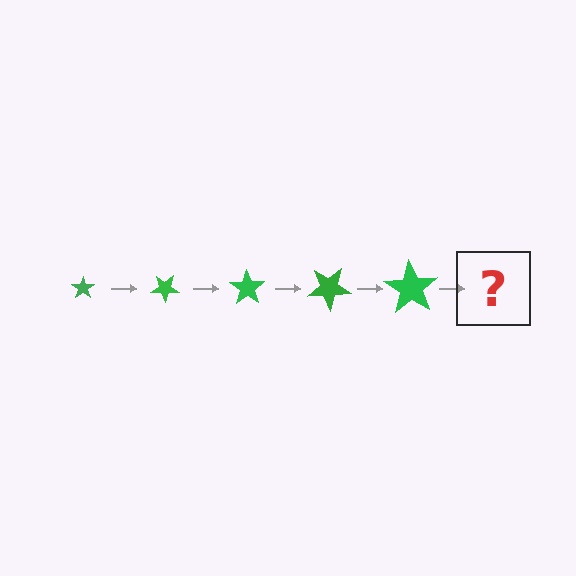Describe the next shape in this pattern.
It should be a star, larger than the previous one and rotated 175 degrees from the start.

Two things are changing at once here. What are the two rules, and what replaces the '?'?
The two rules are that the star grows larger each step and it rotates 35 degrees each step. The '?' should be a star, larger than the previous one and rotated 175 degrees from the start.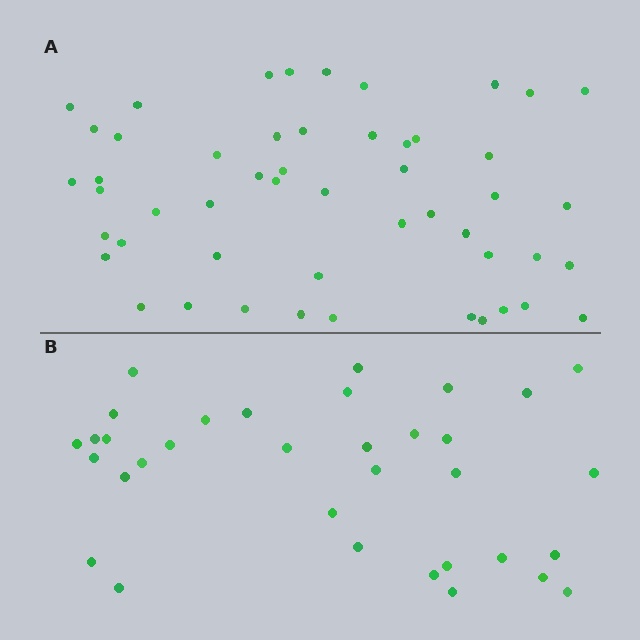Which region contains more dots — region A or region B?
Region A (the top region) has more dots.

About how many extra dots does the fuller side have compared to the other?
Region A has approximately 15 more dots than region B.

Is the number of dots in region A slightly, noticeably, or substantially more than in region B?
Region A has substantially more. The ratio is roughly 1.5 to 1.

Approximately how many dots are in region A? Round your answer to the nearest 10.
About 50 dots. (The exact count is 51, which rounds to 50.)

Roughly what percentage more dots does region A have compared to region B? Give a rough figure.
About 50% more.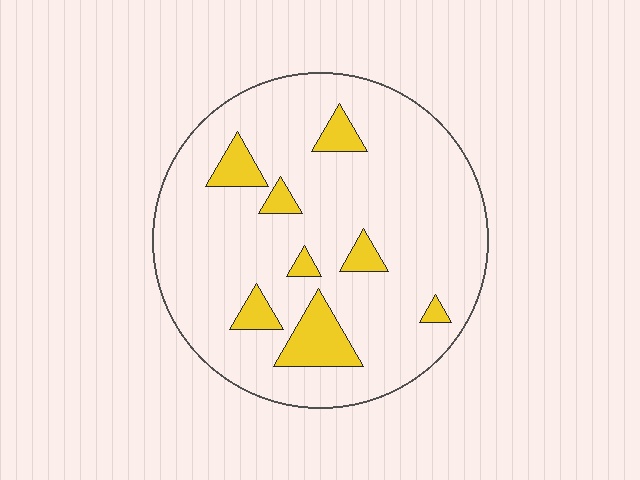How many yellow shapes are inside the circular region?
8.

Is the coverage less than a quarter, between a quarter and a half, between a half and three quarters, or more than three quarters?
Less than a quarter.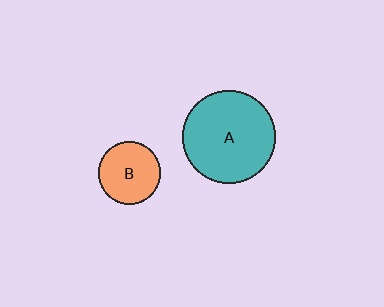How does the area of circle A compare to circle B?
Approximately 2.2 times.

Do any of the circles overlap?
No, none of the circles overlap.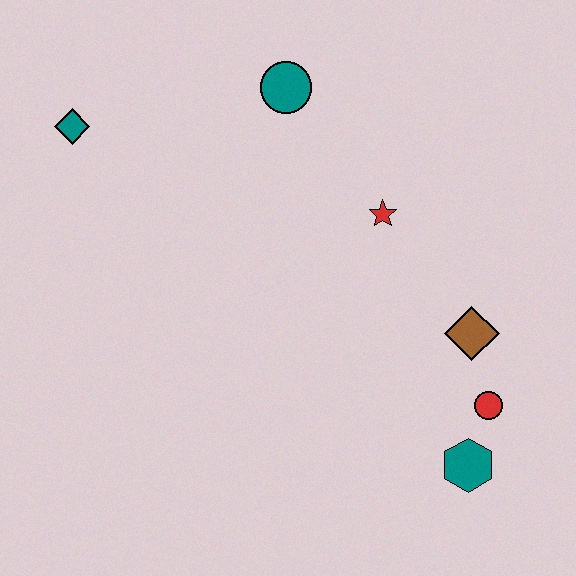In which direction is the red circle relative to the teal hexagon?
The red circle is above the teal hexagon.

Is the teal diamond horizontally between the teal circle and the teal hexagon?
No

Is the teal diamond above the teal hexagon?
Yes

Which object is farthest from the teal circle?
The teal hexagon is farthest from the teal circle.